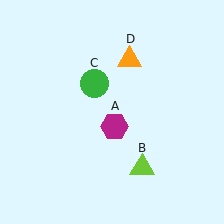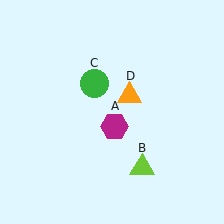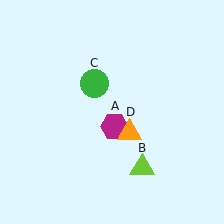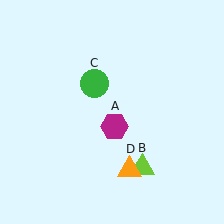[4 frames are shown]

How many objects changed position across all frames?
1 object changed position: orange triangle (object D).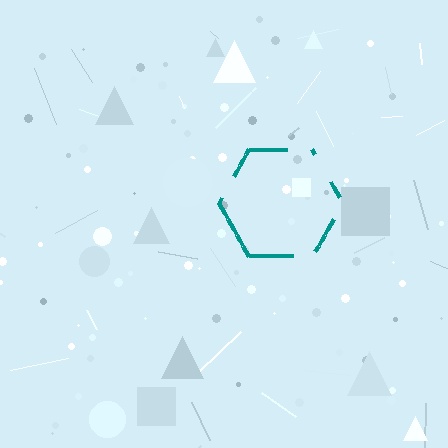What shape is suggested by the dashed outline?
The dashed outline suggests a hexagon.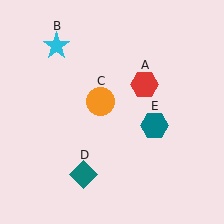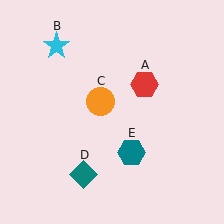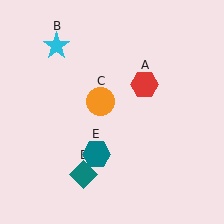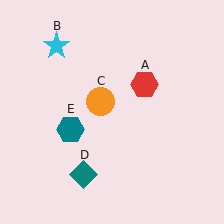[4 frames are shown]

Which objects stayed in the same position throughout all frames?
Red hexagon (object A) and cyan star (object B) and orange circle (object C) and teal diamond (object D) remained stationary.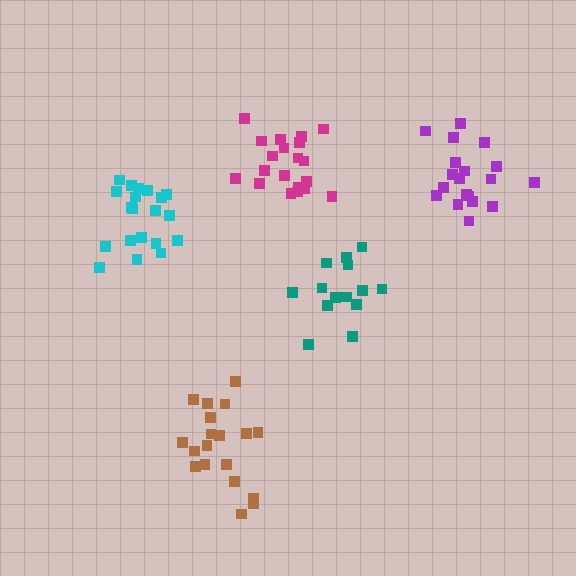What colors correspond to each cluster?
The clusters are colored: brown, cyan, magenta, teal, purple.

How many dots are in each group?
Group 1: 19 dots, Group 2: 20 dots, Group 3: 20 dots, Group 4: 14 dots, Group 5: 19 dots (92 total).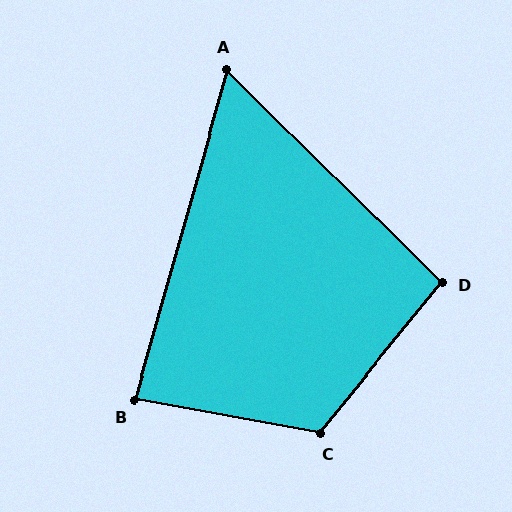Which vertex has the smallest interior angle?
A, at approximately 61 degrees.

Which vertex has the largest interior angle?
C, at approximately 119 degrees.